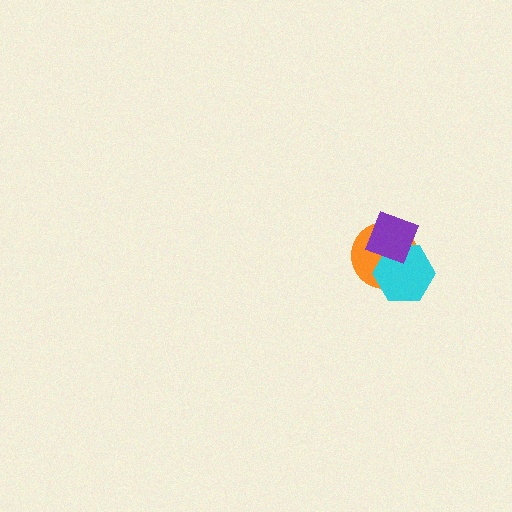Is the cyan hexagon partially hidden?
Yes, it is partially covered by another shape.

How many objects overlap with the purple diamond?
2 objects overlap with the purple diamond.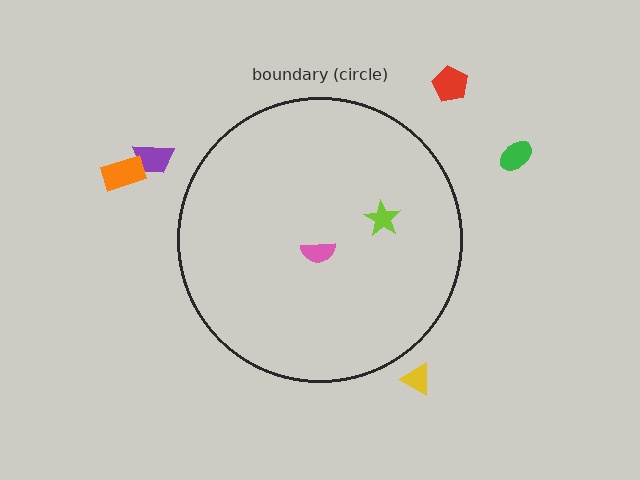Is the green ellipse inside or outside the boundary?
Outside.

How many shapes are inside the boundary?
2 inside, 5 outside.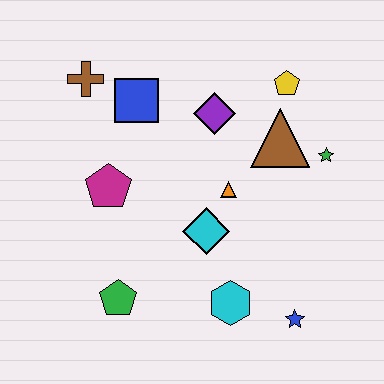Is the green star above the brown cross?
No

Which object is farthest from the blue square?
The blue star is farthest from the blue square.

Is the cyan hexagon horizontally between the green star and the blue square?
Yes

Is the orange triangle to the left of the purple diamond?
No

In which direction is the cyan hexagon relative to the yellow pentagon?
The cyan hexagon is below the yellow pentagon.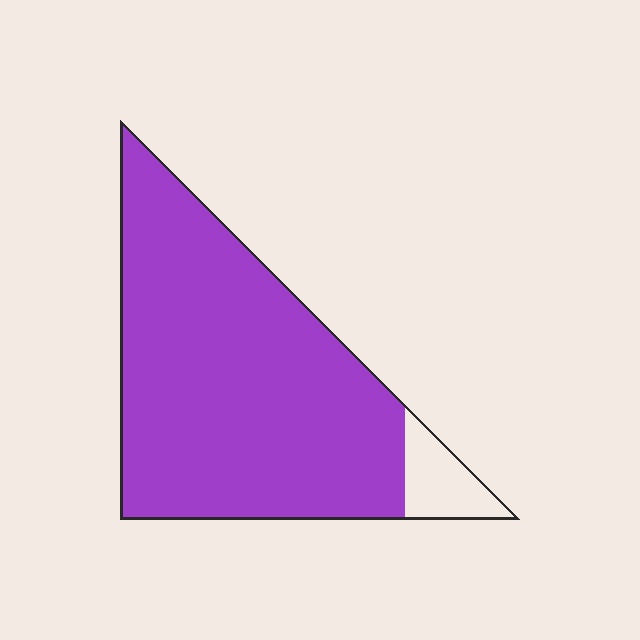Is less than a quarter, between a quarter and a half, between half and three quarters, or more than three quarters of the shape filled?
More than three quarters.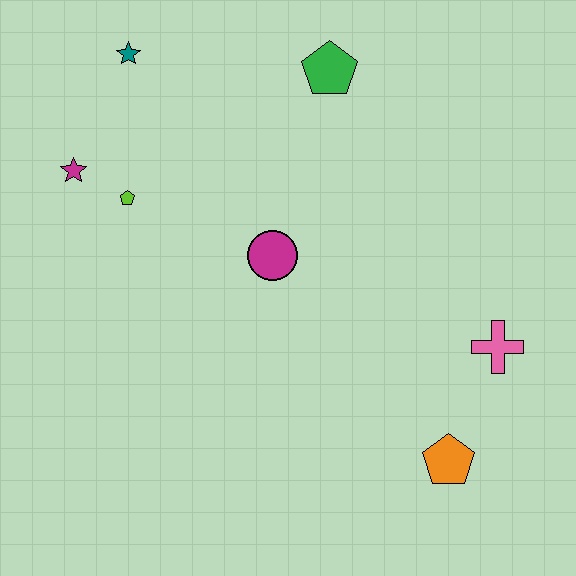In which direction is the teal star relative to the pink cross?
The teal star is to the left of the pink cross.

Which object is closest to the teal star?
The magenta star is closest to the teal star.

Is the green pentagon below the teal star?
Yes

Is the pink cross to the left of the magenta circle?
No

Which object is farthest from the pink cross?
The teal star is farthest from the pink cross.